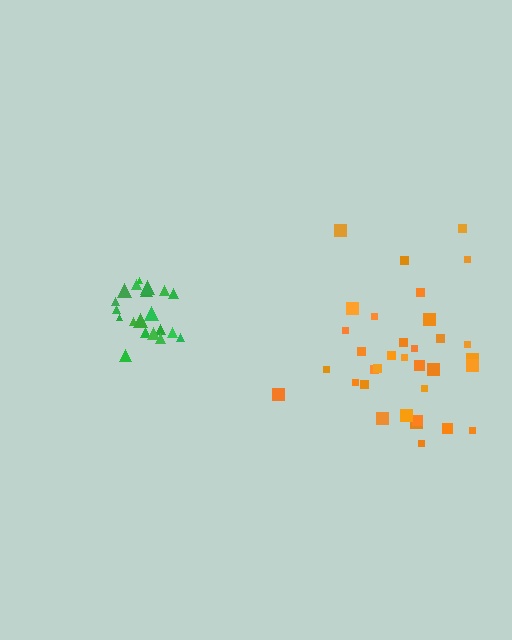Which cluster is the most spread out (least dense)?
Orange.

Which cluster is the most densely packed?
Green.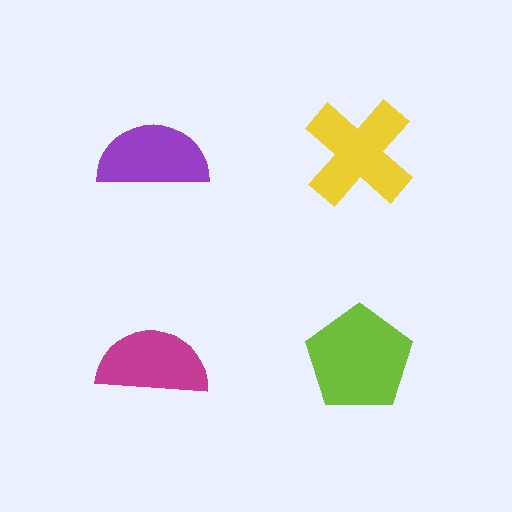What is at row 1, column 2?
A yellow cross.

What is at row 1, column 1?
A purple semicircle.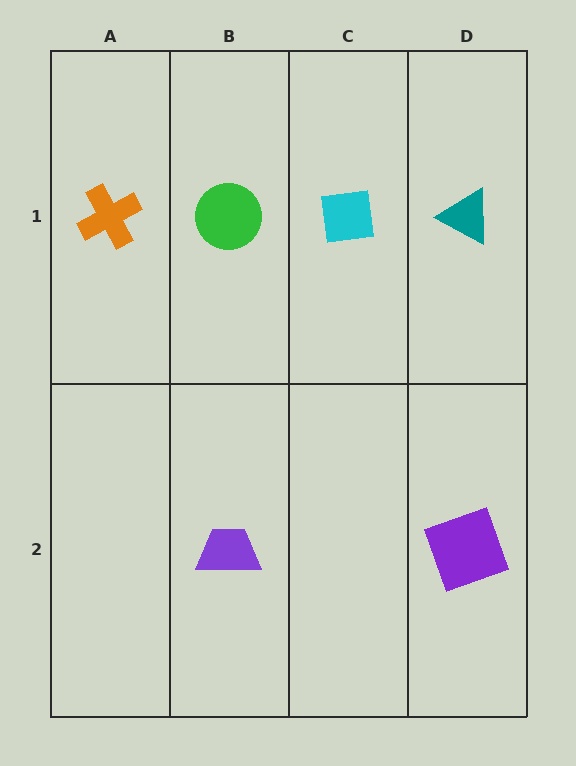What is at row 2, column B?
A purple trapezoid.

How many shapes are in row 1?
4 shapes.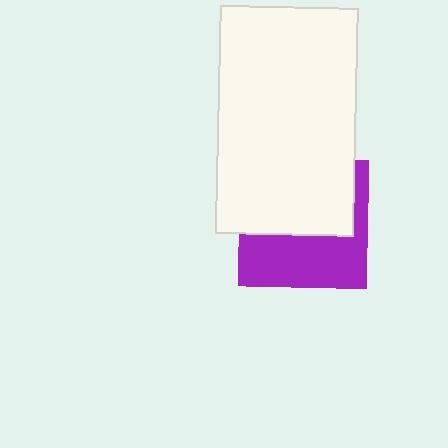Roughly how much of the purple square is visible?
About half of it is visible (roughly 47%).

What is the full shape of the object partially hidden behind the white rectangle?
The partially hidden object is a purple square.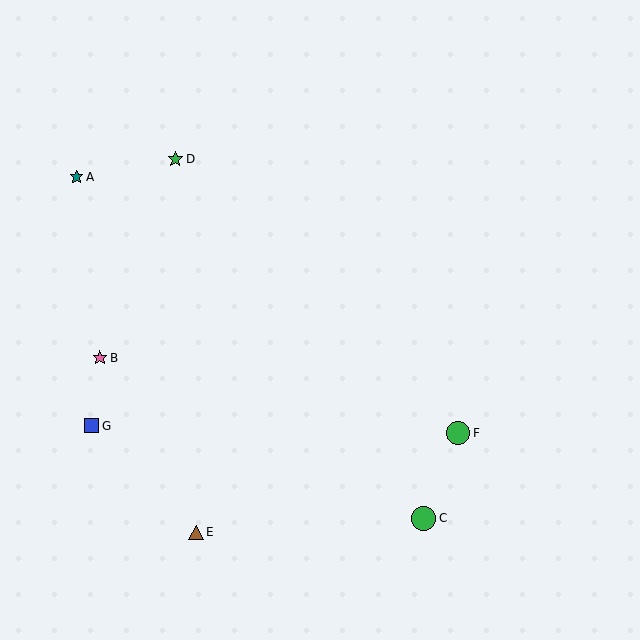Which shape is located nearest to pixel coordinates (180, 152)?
The green star (labeled D) at (175, 159) is nearest to that location.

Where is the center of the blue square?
The center of the blue square is at (92, 426).